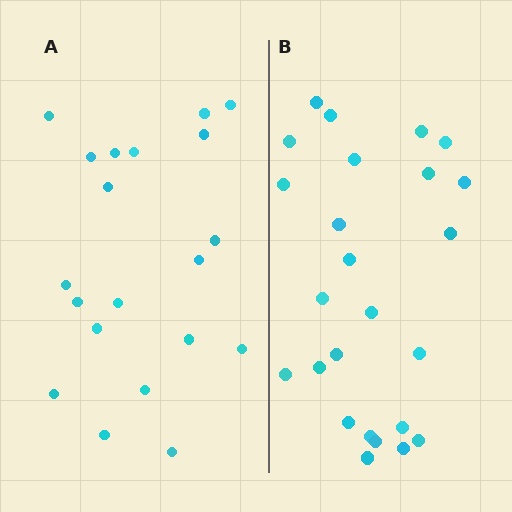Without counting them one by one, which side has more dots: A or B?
Region B (the right region) has more dots.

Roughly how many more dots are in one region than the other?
Region B has about 5 more dots than region A.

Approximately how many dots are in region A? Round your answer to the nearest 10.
About 20 dots.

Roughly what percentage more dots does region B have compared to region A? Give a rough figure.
About 25% more.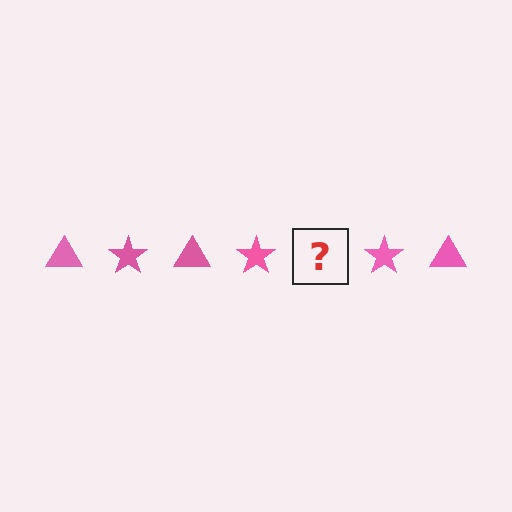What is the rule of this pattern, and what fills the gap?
The rule is that the pattern cycles through triangle, star shapes in pink. The gap should be filled with a pink triangle.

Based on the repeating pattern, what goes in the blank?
The blank should be a pink triangle.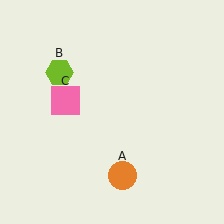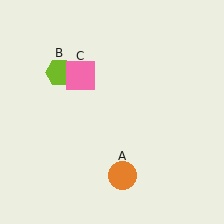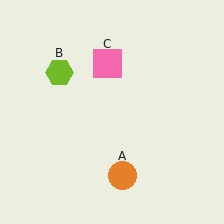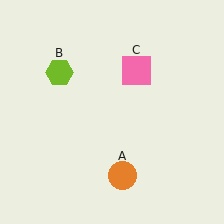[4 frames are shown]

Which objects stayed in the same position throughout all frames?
Orange circle (object A) and lime hexagon (object B) remained stationary.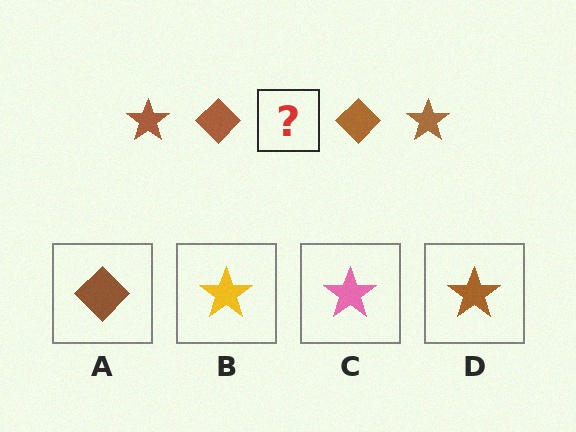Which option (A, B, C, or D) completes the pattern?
D.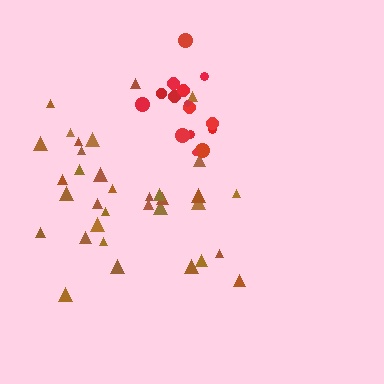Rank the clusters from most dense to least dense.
red, brown.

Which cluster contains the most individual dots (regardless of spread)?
Brown (34).